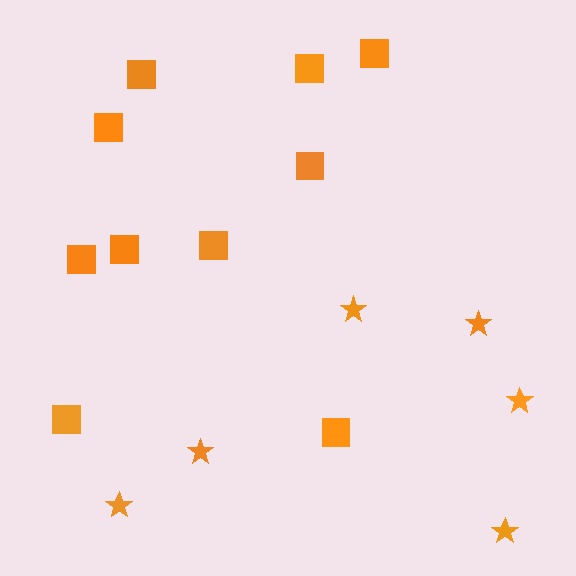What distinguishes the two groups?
There are 2 groups: one group of stars (6) and one group of squares (10).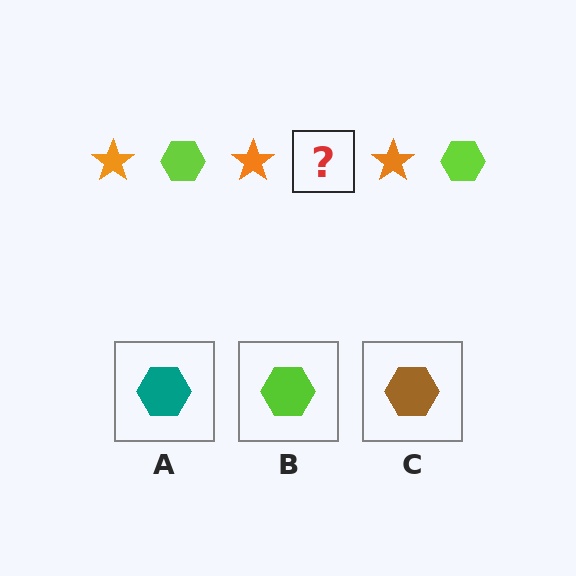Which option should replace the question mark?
Option B.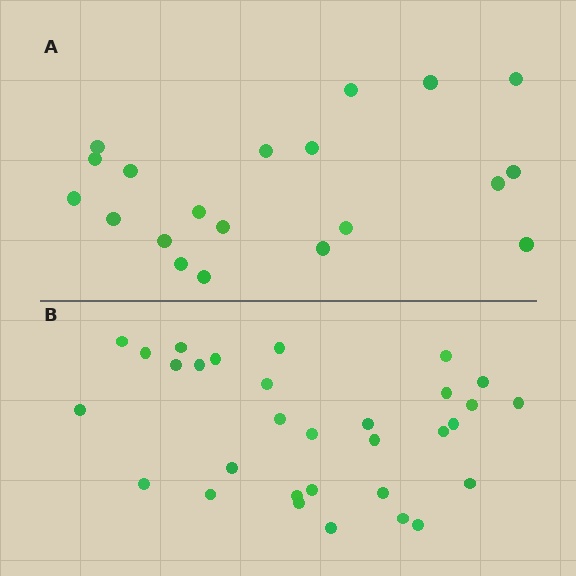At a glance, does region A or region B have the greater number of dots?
Region B (the bottom region) has more dots.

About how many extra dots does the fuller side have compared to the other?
Region B has roughly 12 or so more dots than region A.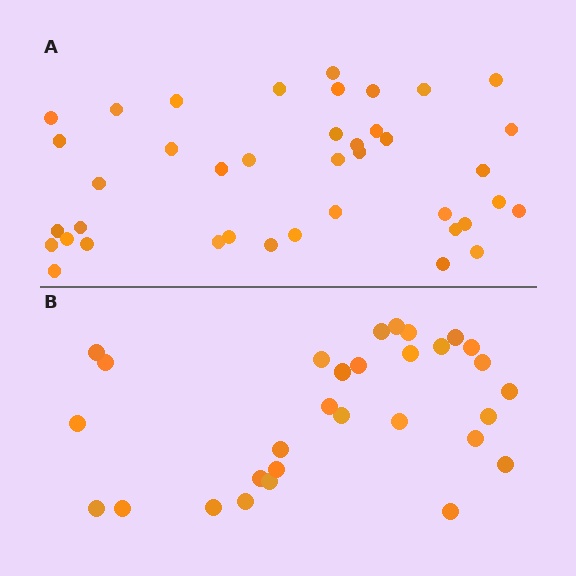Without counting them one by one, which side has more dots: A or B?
Region A (the top region) has more dots.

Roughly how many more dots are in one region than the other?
Region A has roughly 10 or so more dots than region B.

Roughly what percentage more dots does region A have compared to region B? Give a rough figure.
About 35% more.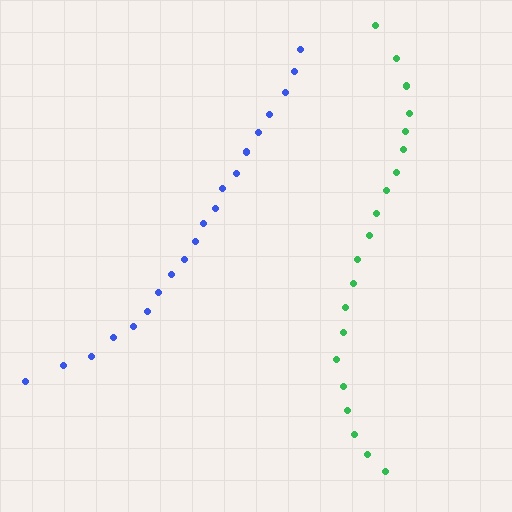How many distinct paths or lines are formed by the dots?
There are 2 distinct paths.